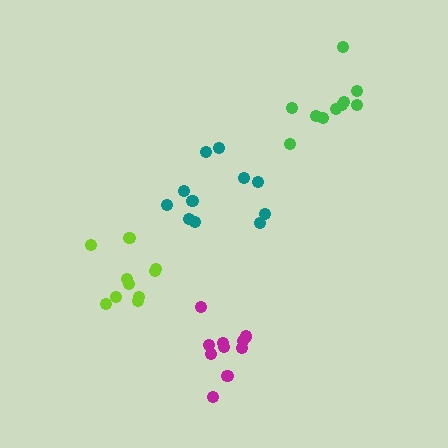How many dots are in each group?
Group 1: 10 dots, Group 2: 10 dots, Group 3: 11 dots, Group 4: 10 dots (41 total).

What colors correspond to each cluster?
The clusters are colored: green, lime, teal, magenta.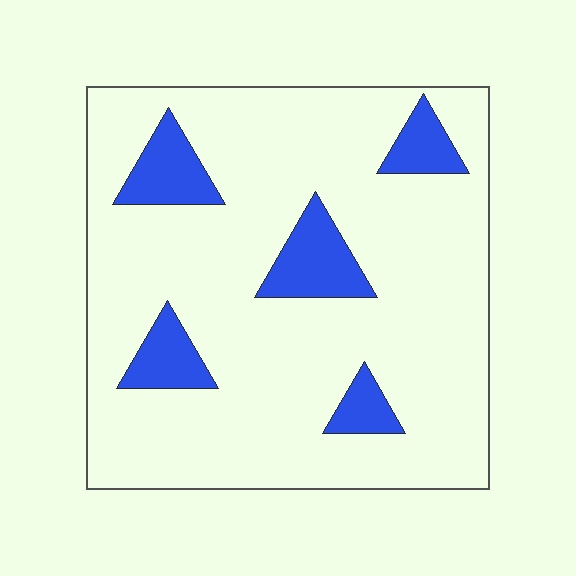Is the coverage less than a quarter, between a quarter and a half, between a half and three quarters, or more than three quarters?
Less than a quarter.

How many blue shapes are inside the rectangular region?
5.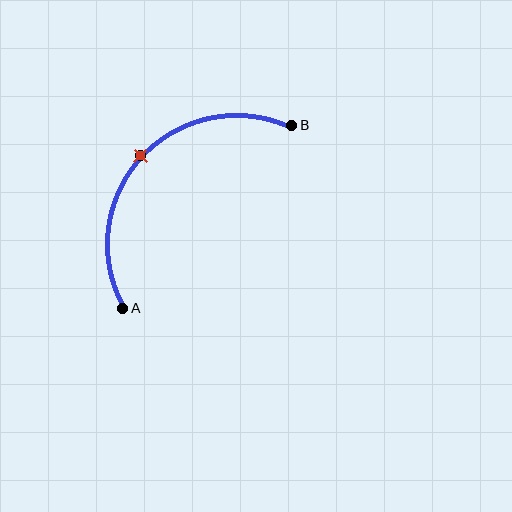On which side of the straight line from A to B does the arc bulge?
The arc bulges above and to the left of the straight line connecting A and B.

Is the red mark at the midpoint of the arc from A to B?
Yes. The red mark lies on the arc at equal arc-length from both A and B — it is the arc midpoint.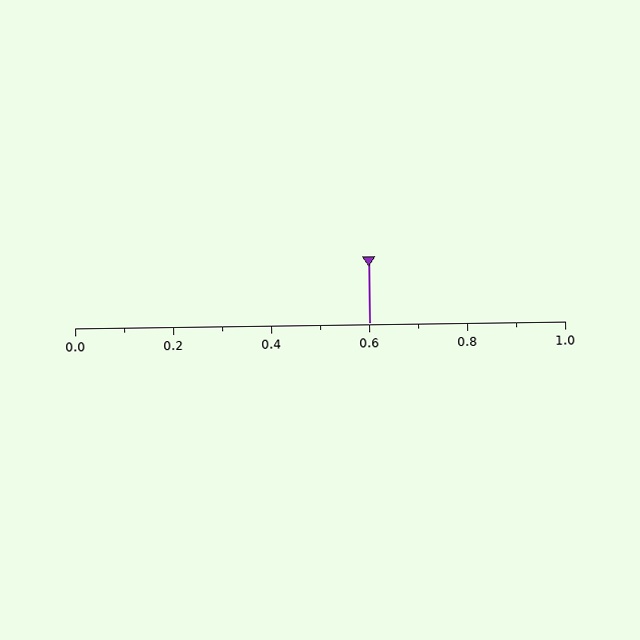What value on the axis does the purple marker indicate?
The marker indicates approximately 0.6.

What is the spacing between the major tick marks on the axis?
The major ticks are spaced 0.2 apart.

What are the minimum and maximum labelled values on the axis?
The axis runs from 0.0 to 1.0.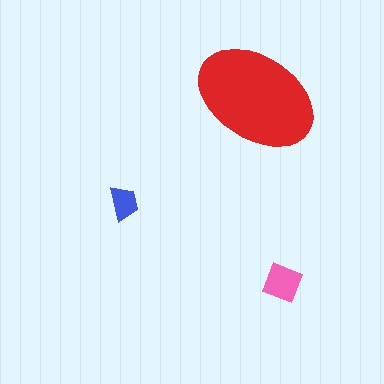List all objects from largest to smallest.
The red ellipse, the pink diamond, the blue trapezoid.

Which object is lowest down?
The pink diamond is bottommost.